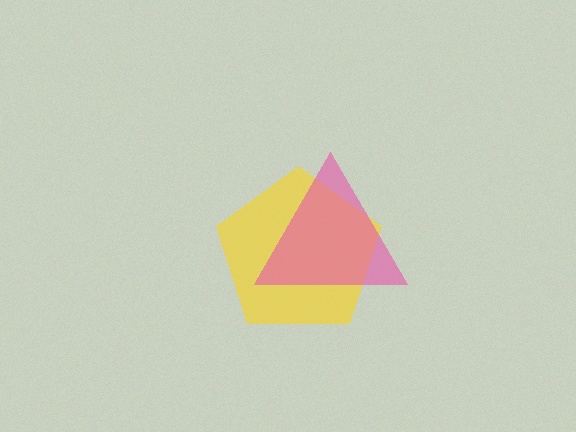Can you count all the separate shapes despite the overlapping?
Yes, there are 2 separate shapes.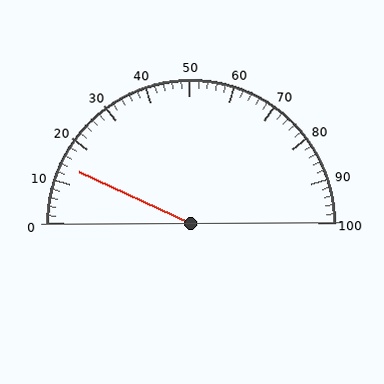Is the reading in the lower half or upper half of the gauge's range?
The reading is in the lower half of the range (0 to 100).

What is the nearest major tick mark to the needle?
The nearest major tick mark is 10.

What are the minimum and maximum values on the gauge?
The gauge ranges from 0 to 100.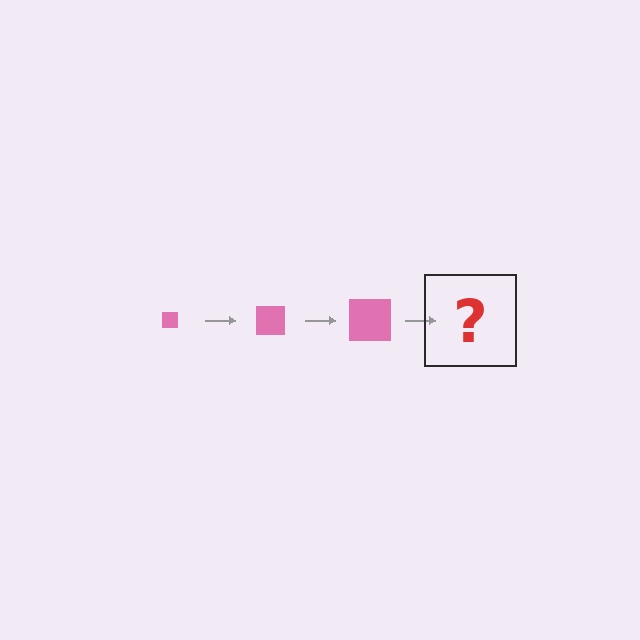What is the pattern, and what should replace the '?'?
The pattern is that the square gets progressively larger each step. The '?' should be a pink square, larger than the previous one.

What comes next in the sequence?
The next element should be a pink square, larger than the previous one.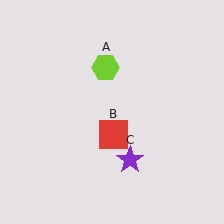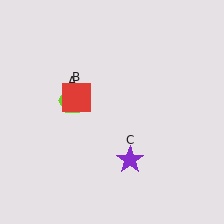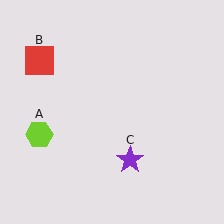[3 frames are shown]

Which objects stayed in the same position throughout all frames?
Purple star (object C) remained stationary.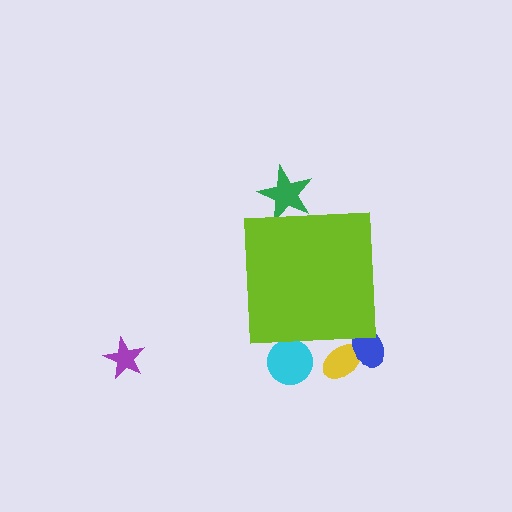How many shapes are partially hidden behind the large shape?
4 shapes are partially hidden.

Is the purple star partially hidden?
No, the purple star is fully visible.